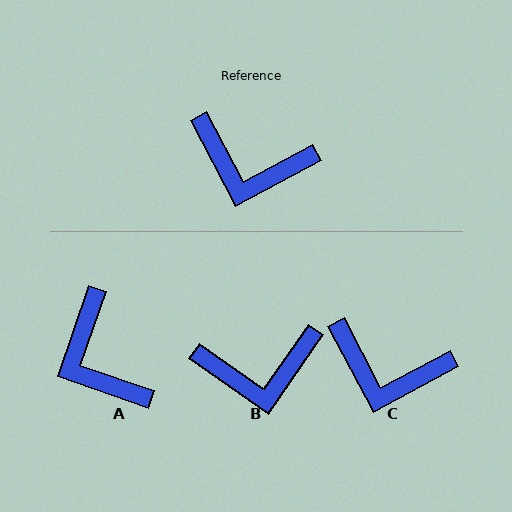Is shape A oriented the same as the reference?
No, it is off by about 47 degrees.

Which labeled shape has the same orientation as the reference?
C.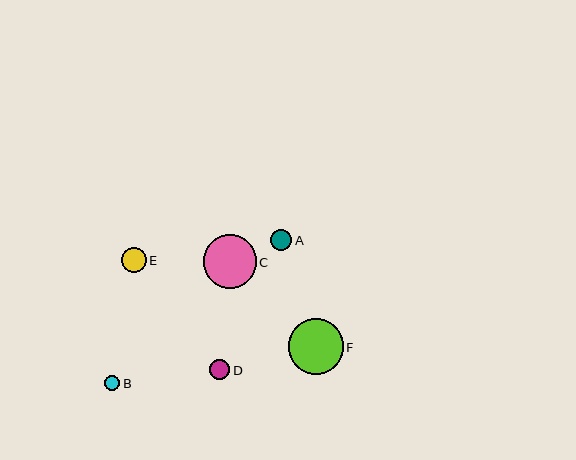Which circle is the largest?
Circle F is the largest with a size of approximately 55 pixels.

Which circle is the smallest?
Circle B is the smallest with a size of approximately 15 pixels.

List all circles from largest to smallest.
From largest to smallest: F, C, E, A, D, B.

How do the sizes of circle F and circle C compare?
Circle F and circle C are approximately the same size.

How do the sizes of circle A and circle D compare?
Circle A and circle D are approximately the same size.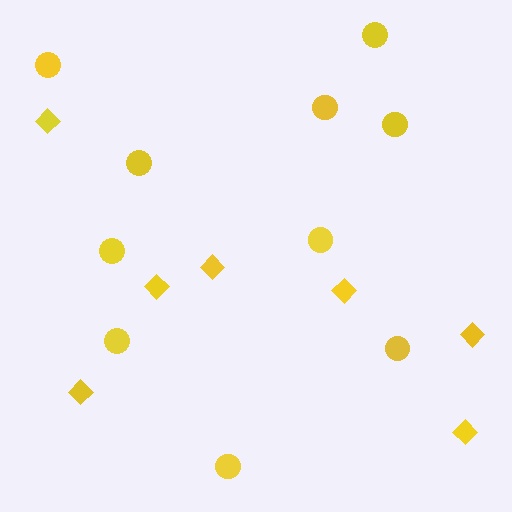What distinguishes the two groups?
There are 2 groups: one group of circles (10) and one group of diamonds (7).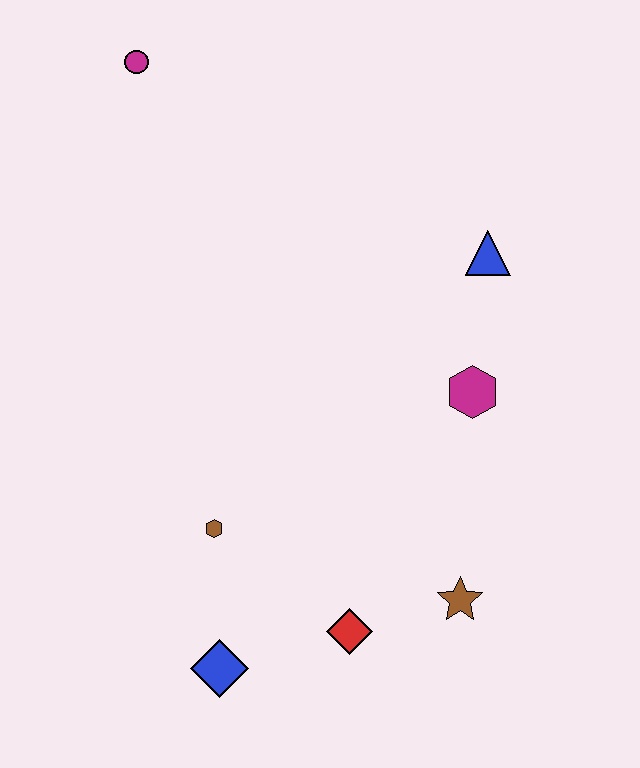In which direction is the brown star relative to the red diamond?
The brown star is to the right of the red diamond.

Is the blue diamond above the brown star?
No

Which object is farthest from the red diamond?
The magenta circle is farthest from the red diamond.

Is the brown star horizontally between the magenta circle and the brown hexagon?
No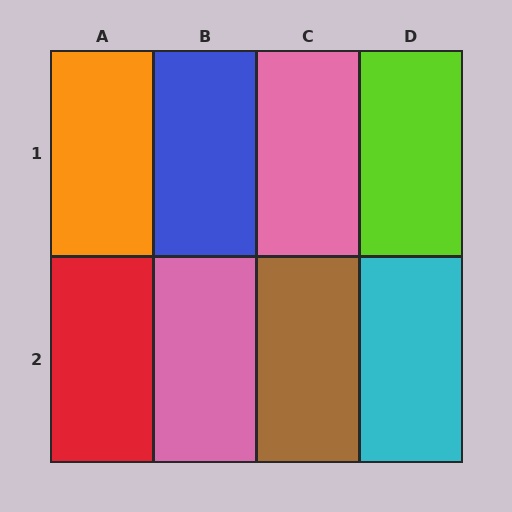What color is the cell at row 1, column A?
Orange.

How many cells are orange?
1 cell is orange.